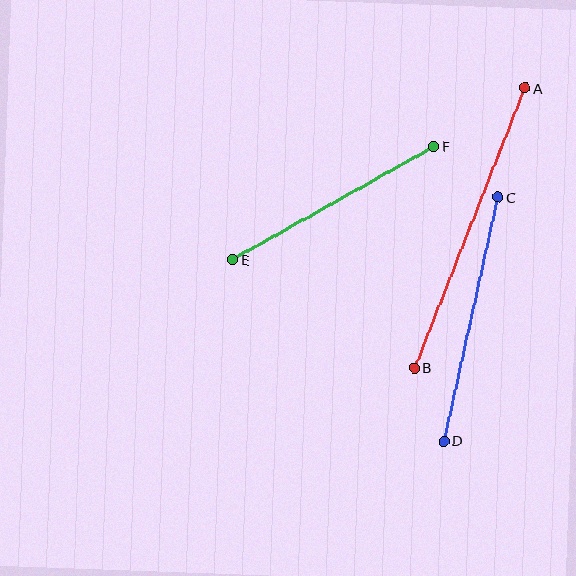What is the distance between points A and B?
The distance is approximately 301 pixels.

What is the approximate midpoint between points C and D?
The midpoint is at approximately (471, 319) pixels.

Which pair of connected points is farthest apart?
Points A and B are farthest apart.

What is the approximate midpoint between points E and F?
The midpoint is at approximately (333, 203) pixels.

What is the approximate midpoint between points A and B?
The midpoint is at approximately (470, 228) pixels.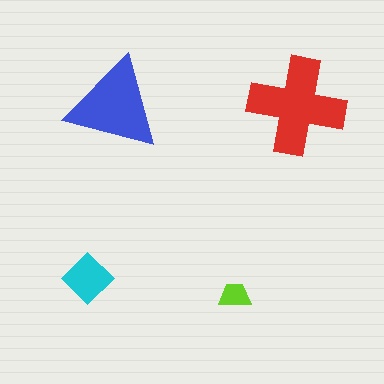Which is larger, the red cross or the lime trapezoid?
The red cross.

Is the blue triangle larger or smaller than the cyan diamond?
Larger.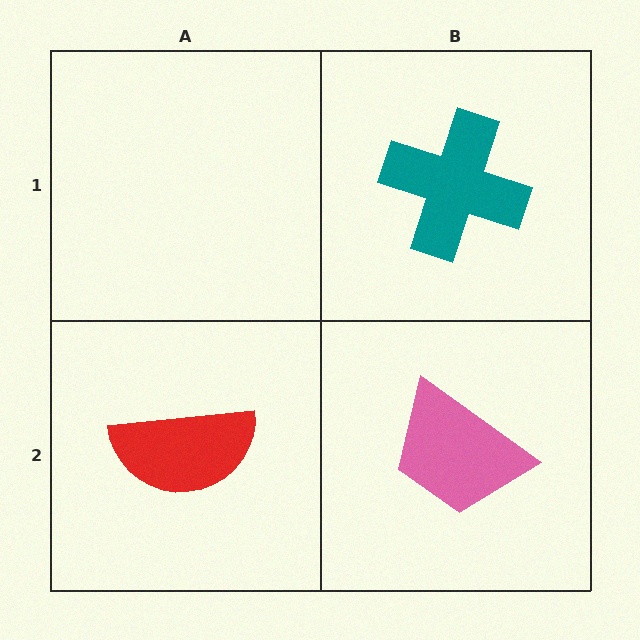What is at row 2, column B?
A pink trapezoid.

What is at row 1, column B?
A teal cross.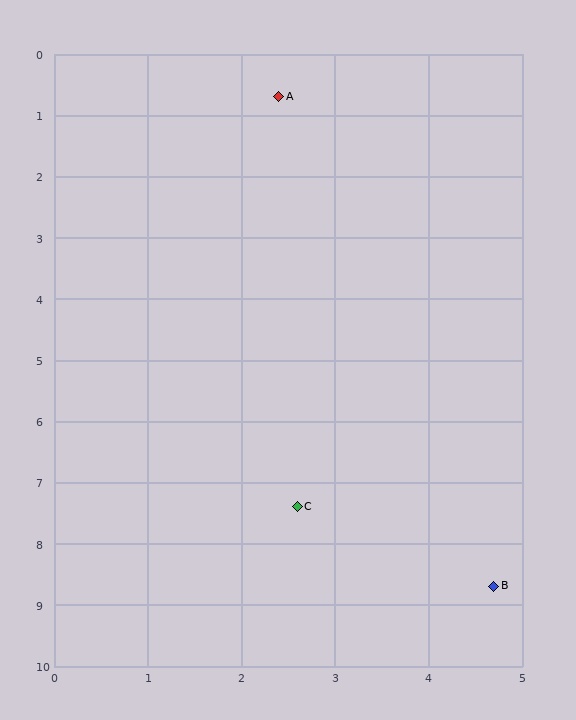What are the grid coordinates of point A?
Point A is at approximately (2.4, 0.7).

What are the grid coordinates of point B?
Point B is at approximately (4.7, 8.7).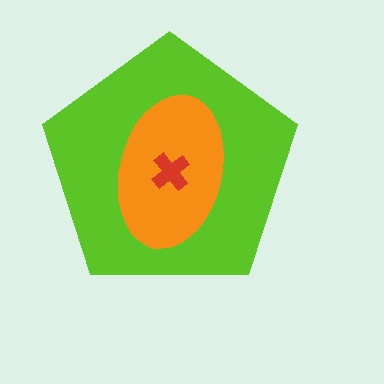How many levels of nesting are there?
3.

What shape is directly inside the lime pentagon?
The orange ellipse.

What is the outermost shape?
The lime pentagon.